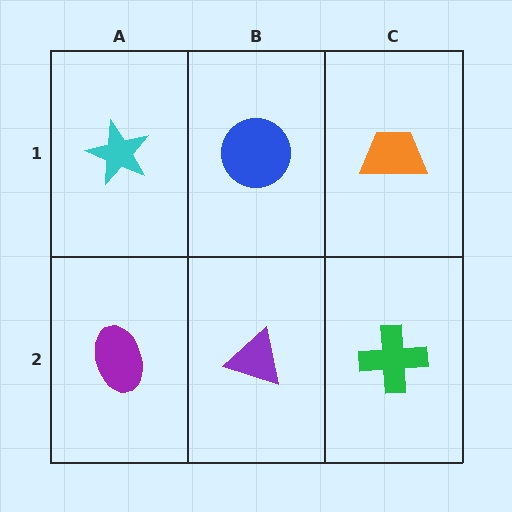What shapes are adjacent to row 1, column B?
A purple triangle (row 2, column B), a cyan star (row 1, column A), an orange trapezoid (row 1, column C).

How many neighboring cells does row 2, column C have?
2.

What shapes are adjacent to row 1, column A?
A purple ellipse (row 2, column A), a blue circle (row 1, column B).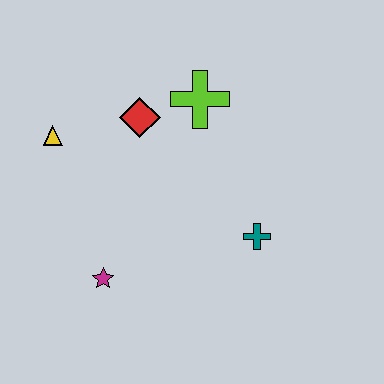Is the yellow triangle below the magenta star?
No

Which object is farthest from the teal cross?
The yellow triangle is farthest from the teal cross.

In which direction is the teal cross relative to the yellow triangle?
The teal cross is to the right of the yellow triangle.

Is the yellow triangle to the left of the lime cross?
Yes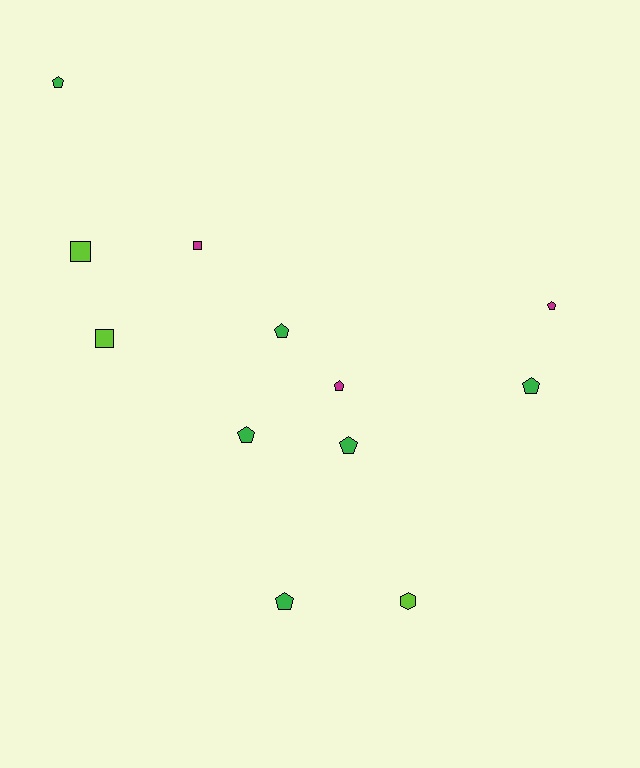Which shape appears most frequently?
Pentagon, with 8 objects.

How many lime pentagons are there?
There are no lime pentagons.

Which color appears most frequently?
Green, with 6 objects.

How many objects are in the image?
There are 12 objects.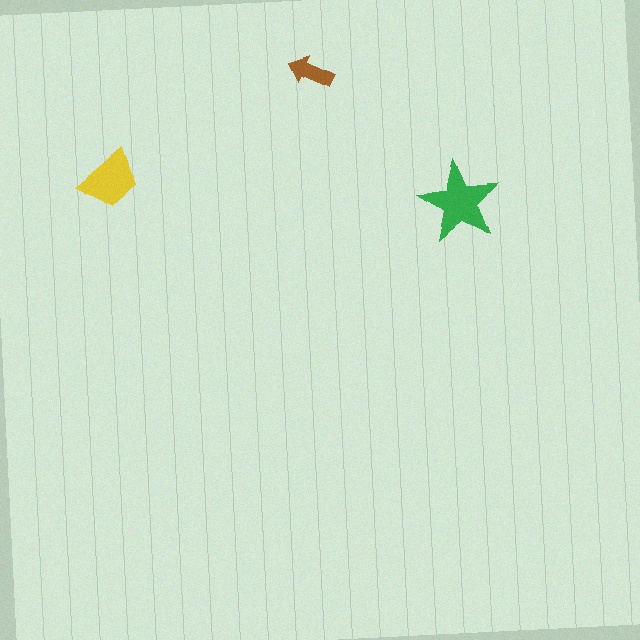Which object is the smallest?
The brown arrow.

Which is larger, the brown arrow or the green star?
The green star.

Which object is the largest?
The green star.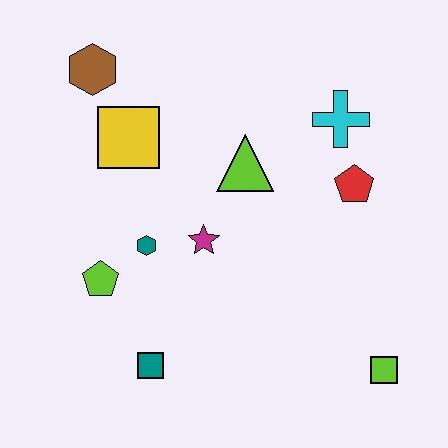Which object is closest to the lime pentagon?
The teal hexagon is closest to the lime pentagon.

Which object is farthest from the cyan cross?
The teal square is farthest from the cyan cross.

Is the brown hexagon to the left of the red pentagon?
Yes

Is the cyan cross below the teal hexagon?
No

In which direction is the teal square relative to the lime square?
The teal square is to the left of the lime square.